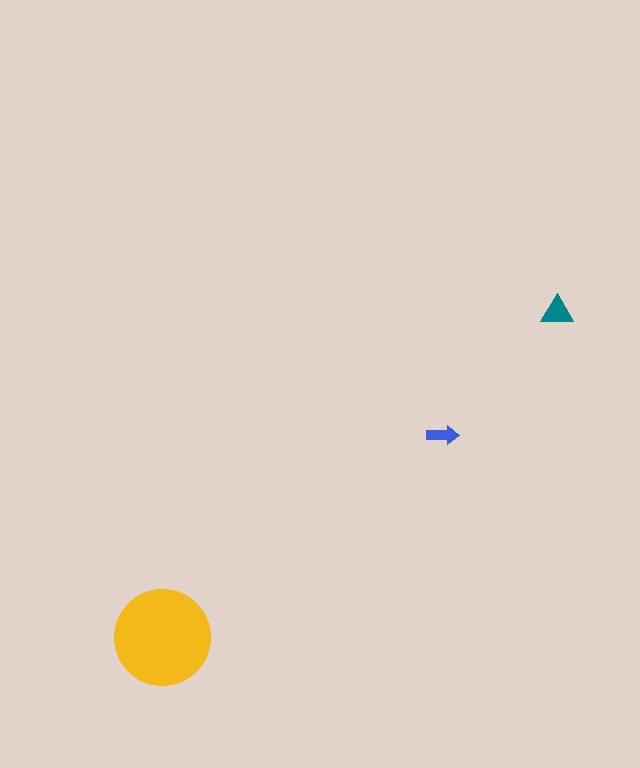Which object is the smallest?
The blue arrow.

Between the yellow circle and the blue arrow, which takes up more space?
The yellow circle.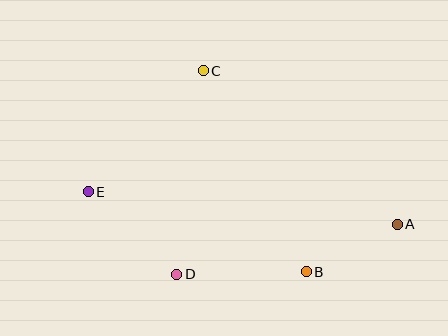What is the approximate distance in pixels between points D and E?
The distance between D and E is approximately 121 pixels.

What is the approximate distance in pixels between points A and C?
The distance between A and C is approximately 247 pixels.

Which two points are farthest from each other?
Points A and E are farthest from each other.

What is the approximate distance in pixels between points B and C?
The distance between B and C is approximately 226 pixels.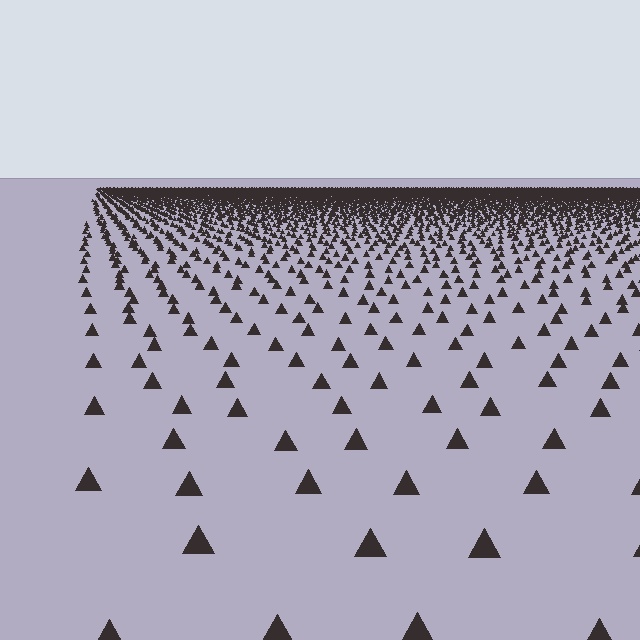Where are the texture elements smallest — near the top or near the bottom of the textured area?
Near the top.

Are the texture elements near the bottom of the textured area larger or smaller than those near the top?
Larger. Near the bottom, elements are closer to the viewer and appear at a bigger on-screen size.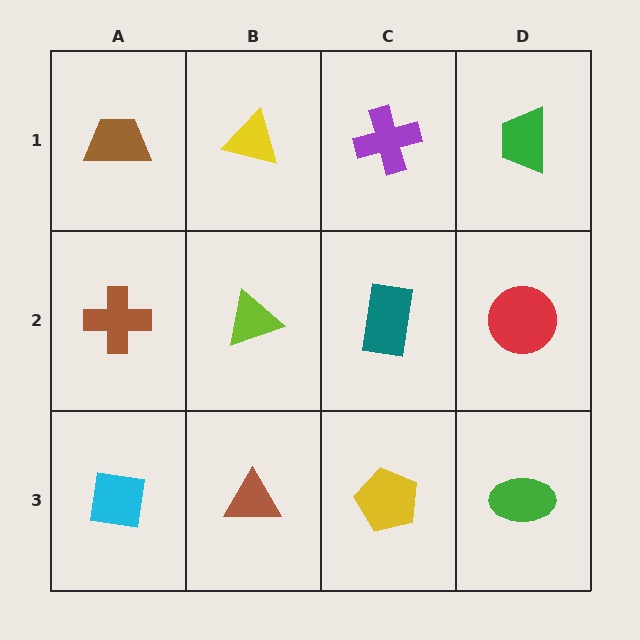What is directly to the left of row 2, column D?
A teal rectangle.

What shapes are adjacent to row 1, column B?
A lime triangle (row 2, column B), a brown trapezoid (row 1, column A), a purple cross (row 1, column C).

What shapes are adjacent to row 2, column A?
A brown trapezoid (row 1, column A), a cyan square (row 3, column A), a lime triangle (row 2, column B).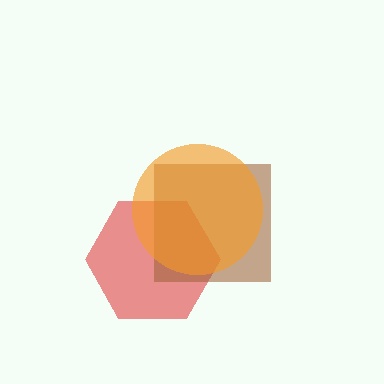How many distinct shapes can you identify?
There are 3 distinct shapes: a red hexagon, a brown square, an orange circle.